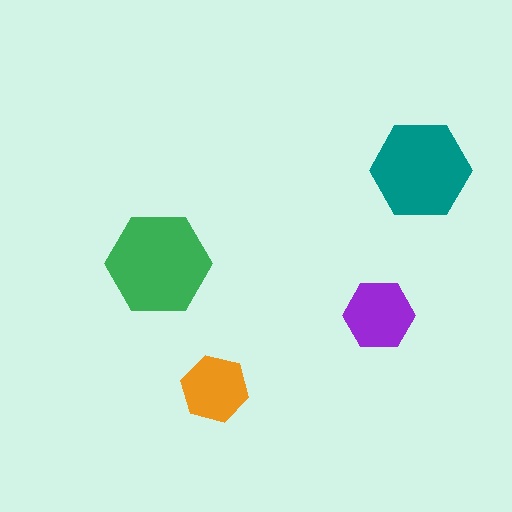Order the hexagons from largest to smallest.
the green one, the teal one, the purple one, the orange one.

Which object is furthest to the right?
The teal hexagon is rightmost.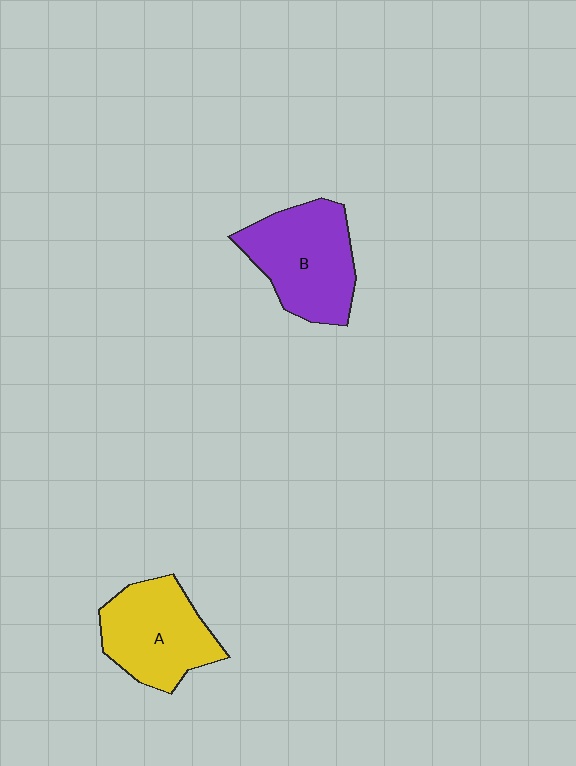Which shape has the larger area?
Shape B (purple).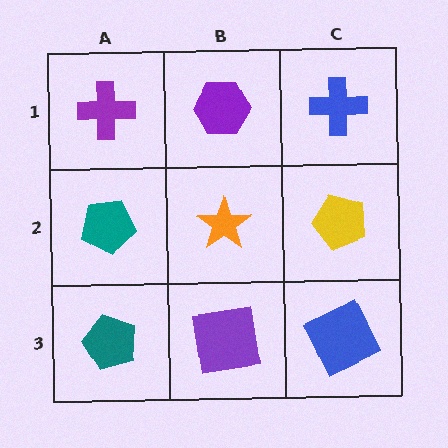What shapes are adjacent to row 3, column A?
A teal pentagon (row 2, column A), a purple square (row 3, column B).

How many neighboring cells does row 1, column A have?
2.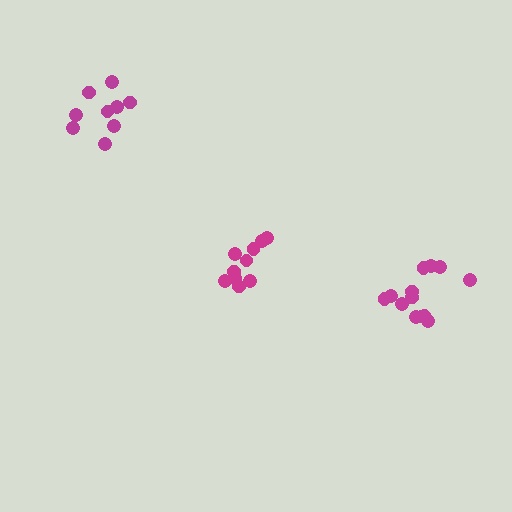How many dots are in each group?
Group 1: 10 dots, Group 2: 13 dots, Group 3: 9 dots (32 total).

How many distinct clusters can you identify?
There are 3 distinct clusters.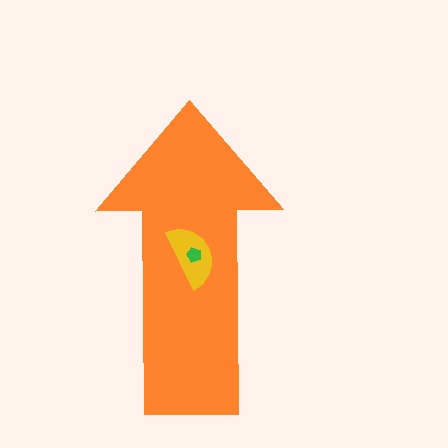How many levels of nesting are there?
3.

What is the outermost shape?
The orange arrow.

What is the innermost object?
The green pentagon.